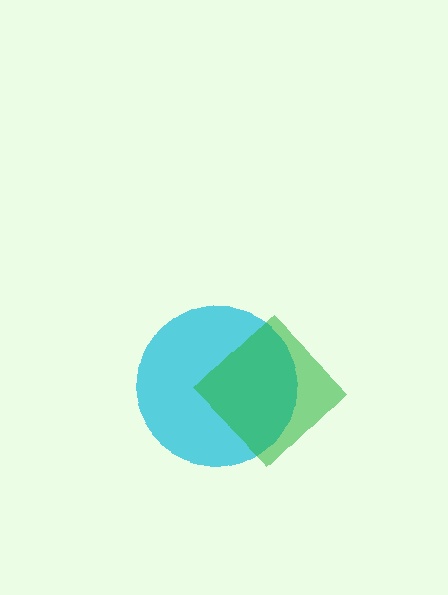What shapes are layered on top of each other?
The layered shapes are: a cyan circle, a green diamond.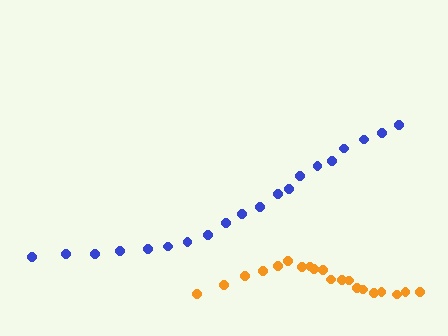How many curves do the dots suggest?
There are 2 distinct paths.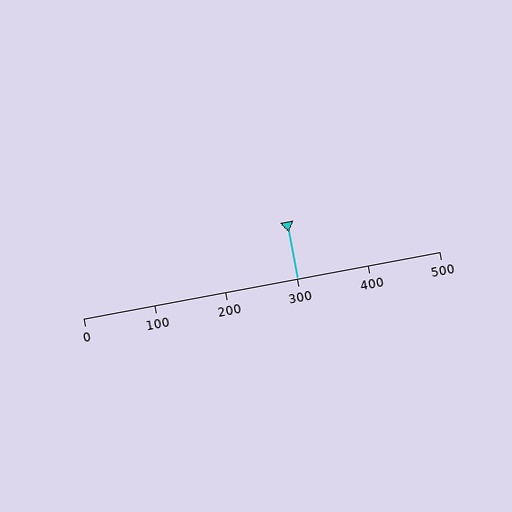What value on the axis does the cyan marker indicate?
The marker indicates approximately 300.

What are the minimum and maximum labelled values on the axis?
The axis runs from 0 to 500.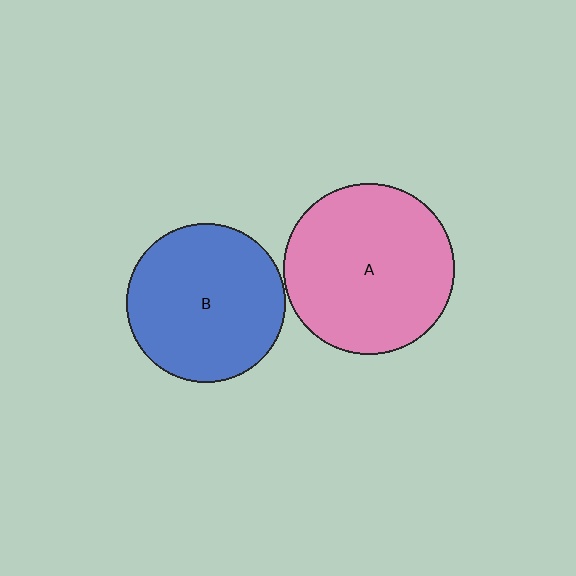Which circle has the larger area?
Circle A (pink).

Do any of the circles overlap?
No, none of the circles overlap.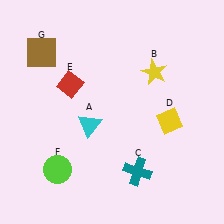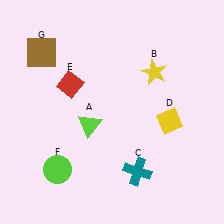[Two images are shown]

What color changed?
The triangle (A) changed from cyan in Image 1 to lime in Image 2.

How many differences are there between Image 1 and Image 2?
There is 1 difference between the two images.